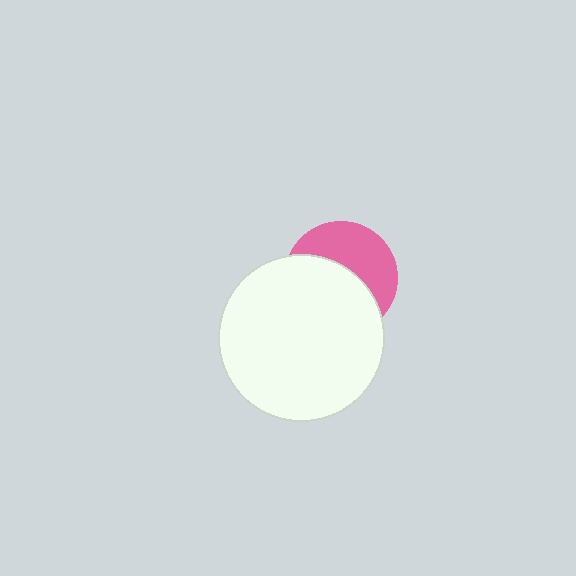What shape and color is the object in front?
The object in front is a white circle.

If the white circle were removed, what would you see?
You would see the complete pink circle.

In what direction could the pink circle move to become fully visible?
The pink circle could move up. That would shift it out from behind the white circle entirely.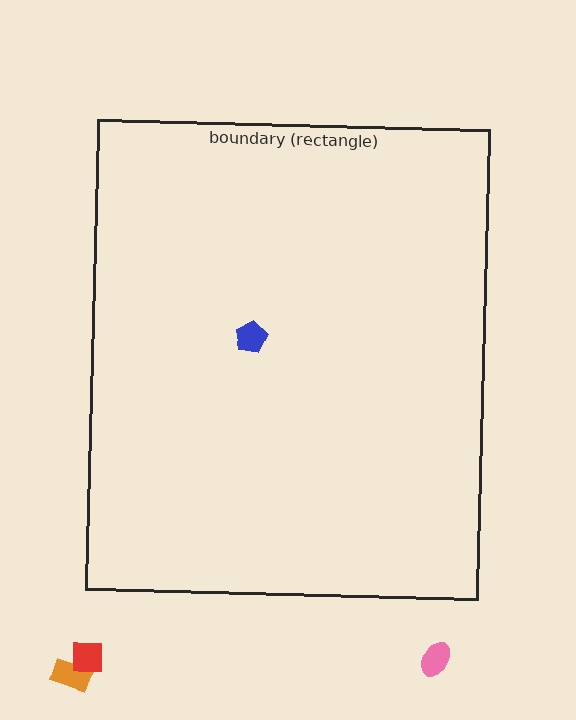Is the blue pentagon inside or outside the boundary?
Inside.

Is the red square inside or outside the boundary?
Outside.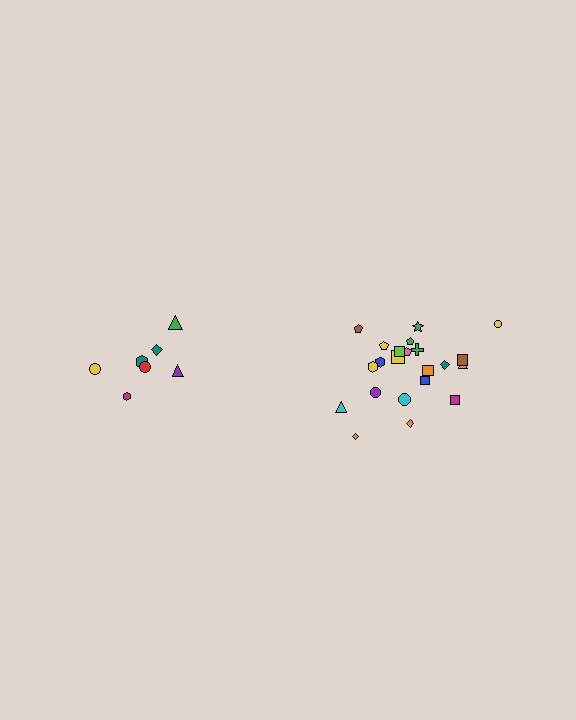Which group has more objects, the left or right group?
The right group.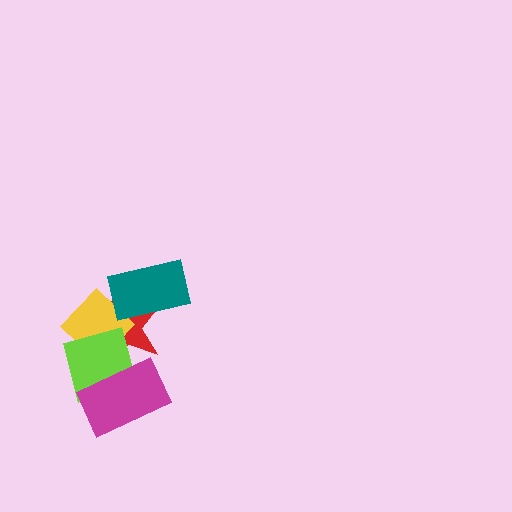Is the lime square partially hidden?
Yes, it is partially covered by another shape.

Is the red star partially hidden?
Yes, it is partially covered by another shape.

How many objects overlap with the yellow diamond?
2 objects overlap with the yellow diamond.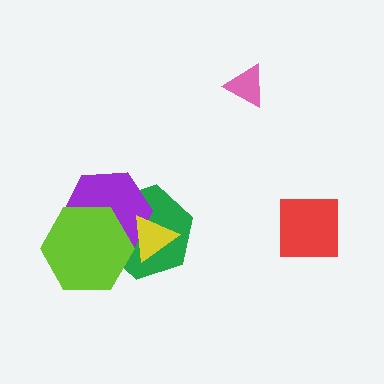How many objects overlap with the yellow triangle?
3 objects overlap with the yellow triangle.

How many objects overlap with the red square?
0 objects overlap with the red square.